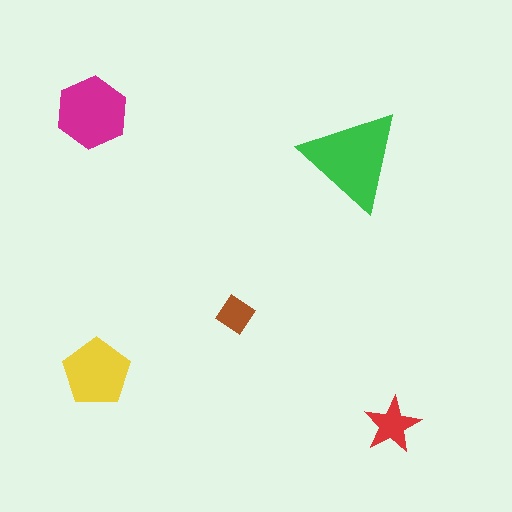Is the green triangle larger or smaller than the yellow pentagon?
Larger.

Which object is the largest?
The green triangle.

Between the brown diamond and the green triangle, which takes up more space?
The green triangle.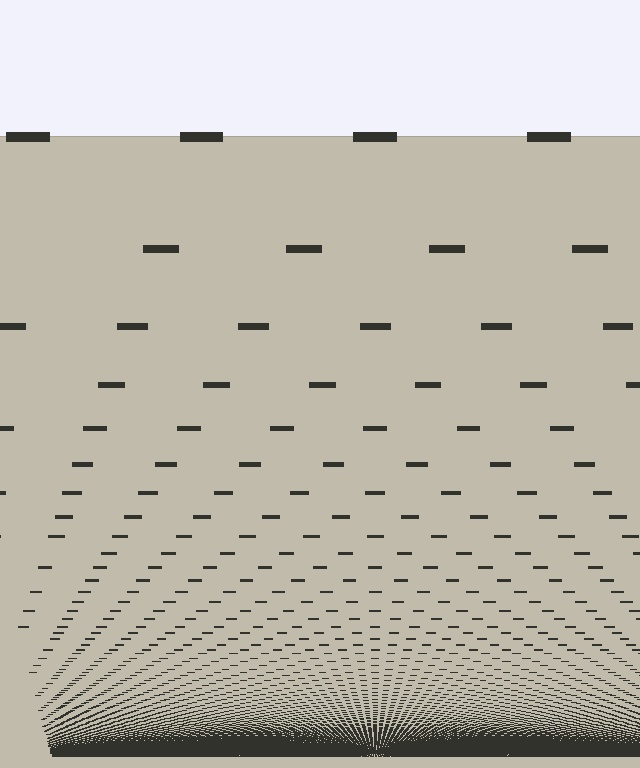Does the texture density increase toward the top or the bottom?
Density increases toward the bottom.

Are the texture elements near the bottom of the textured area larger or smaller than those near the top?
Smaller. The gradient is inverted — elements near the bottom are smaller and denser.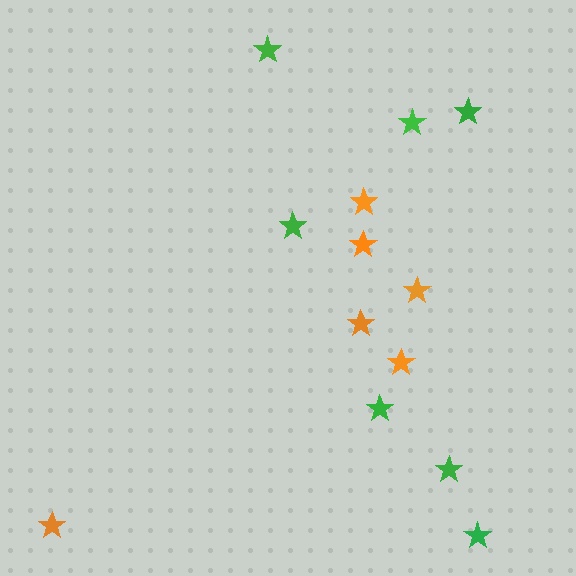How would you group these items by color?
There are 2 groups: one group of green stars (7) and one group of orange stars (6).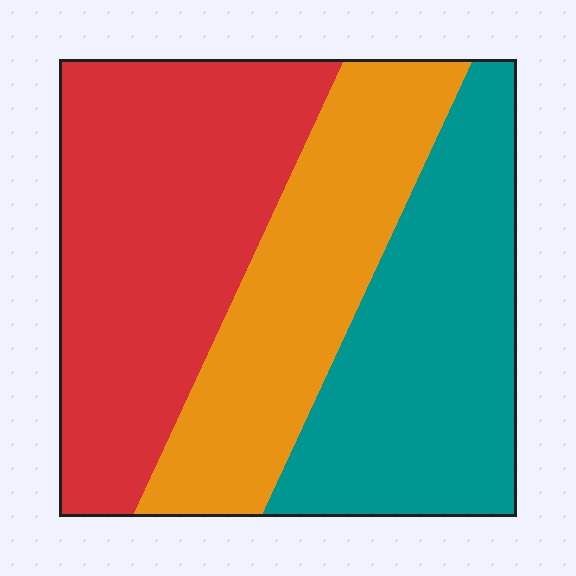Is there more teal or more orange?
Teal.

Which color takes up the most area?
Red, at roughly 40%.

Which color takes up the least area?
Orange, at roughly 30%.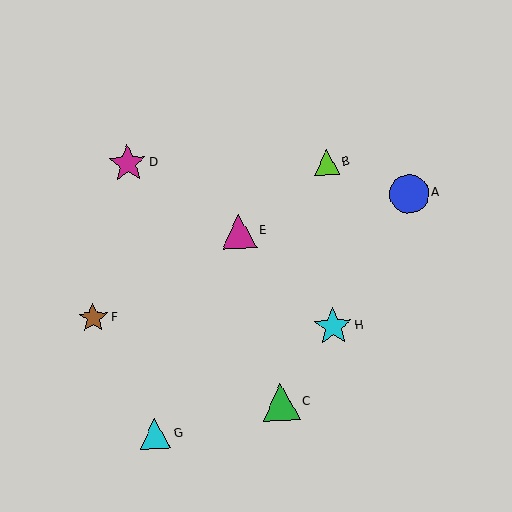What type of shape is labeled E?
Shape E is a magenta triangle.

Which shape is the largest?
The blue circle (labeled A) is the largest.